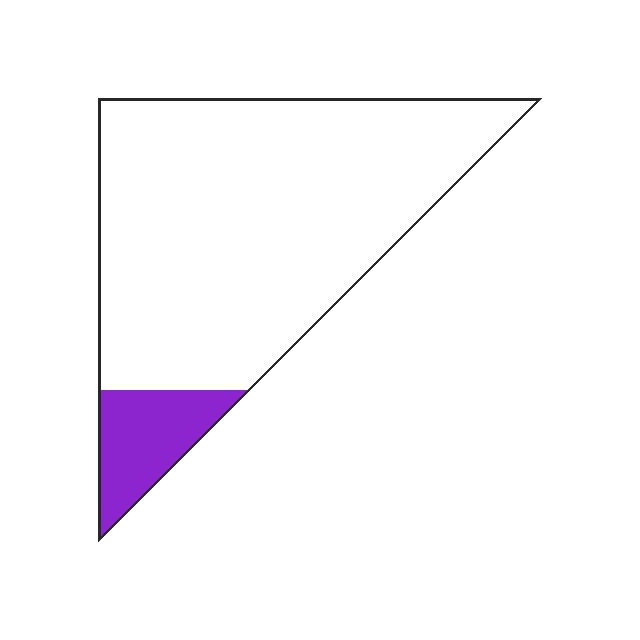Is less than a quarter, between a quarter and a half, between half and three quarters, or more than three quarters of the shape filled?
Less than a quarter.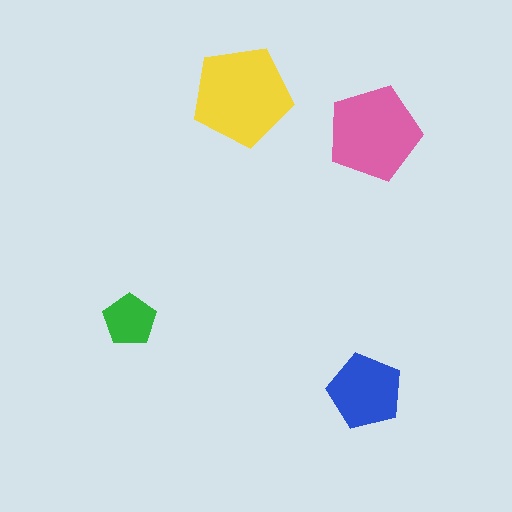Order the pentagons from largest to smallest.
the yellow one, the pink one, the blue one, the green one.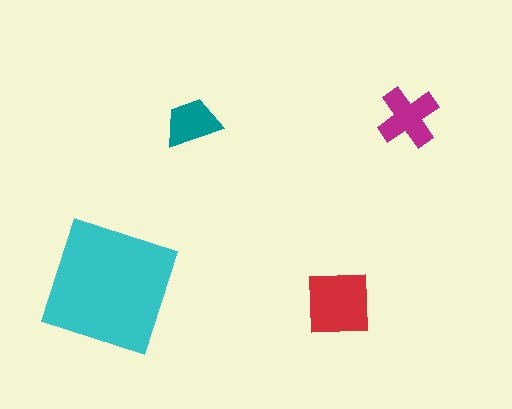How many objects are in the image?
There are 4 objects in the image.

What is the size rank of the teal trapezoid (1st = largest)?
4th.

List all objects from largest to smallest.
The cyan square, the red square, the magenta cross, the teal trapezoid.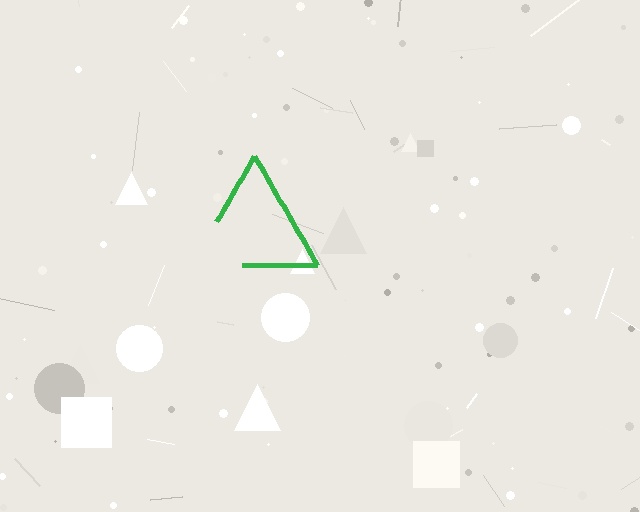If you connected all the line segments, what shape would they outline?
They would outline a triangle.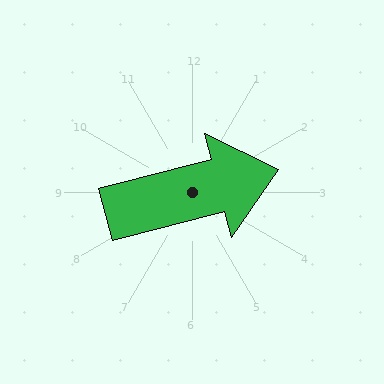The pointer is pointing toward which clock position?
Roughly 3 o'clock.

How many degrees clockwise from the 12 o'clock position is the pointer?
Approximately 76 degrees.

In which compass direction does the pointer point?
East.